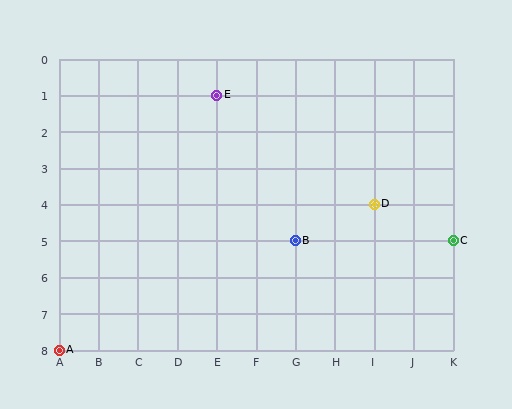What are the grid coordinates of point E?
Point E is at grid coordinates (E, 1).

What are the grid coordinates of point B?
Point B is at grid coordinates (G, 5).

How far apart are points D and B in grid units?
Points D and B are 2 columns and 1 row apart (about 2.2 grid units diagonally).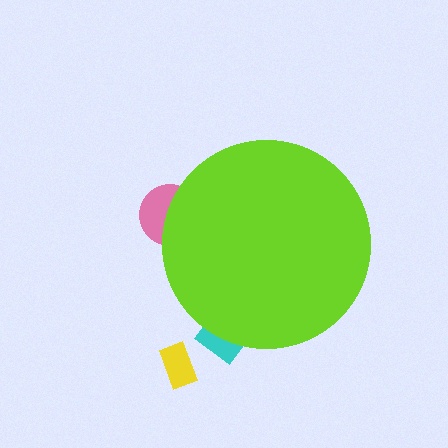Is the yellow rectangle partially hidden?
No, the yellow rectangle is fully visible.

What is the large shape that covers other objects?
A lime circle.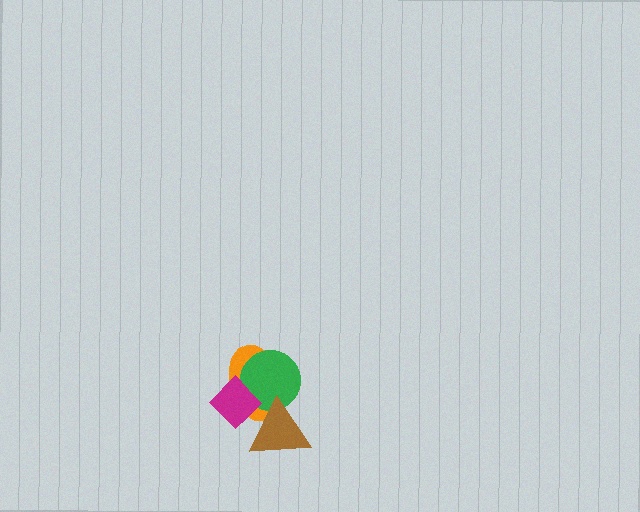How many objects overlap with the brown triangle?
3 objects overlap with the brown triangle.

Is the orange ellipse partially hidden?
Yes, it is partially covered by another shape.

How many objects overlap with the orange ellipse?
3 objects overlap with the orange ellipse.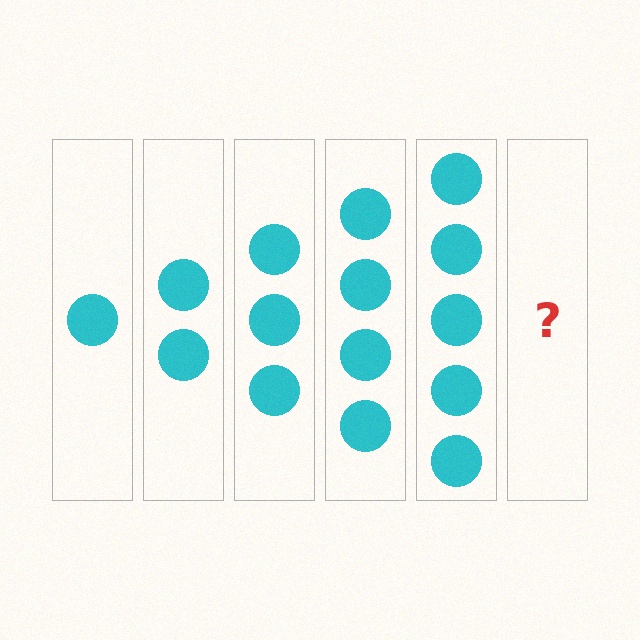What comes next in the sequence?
The next element should be 6 circles.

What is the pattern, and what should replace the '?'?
The pattern is that each step adds one more circle. The '?' should be 6 circles.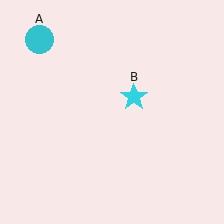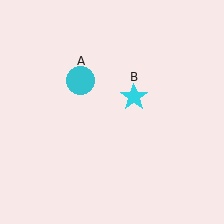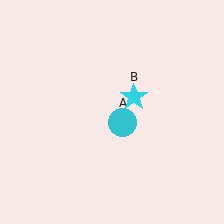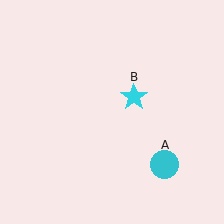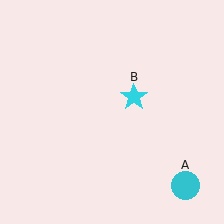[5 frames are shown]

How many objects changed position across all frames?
1 object changed position: cyan circle (object A).